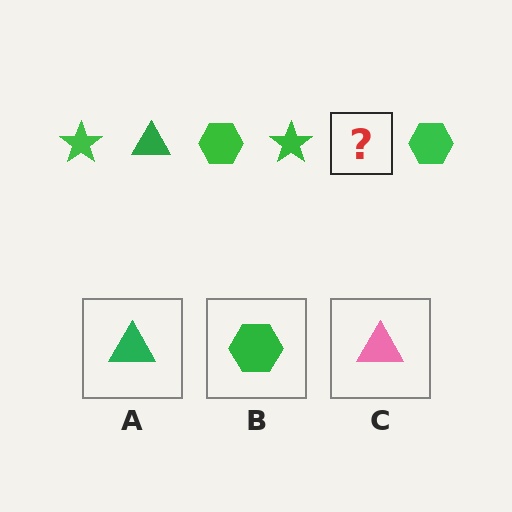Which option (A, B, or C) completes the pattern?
A.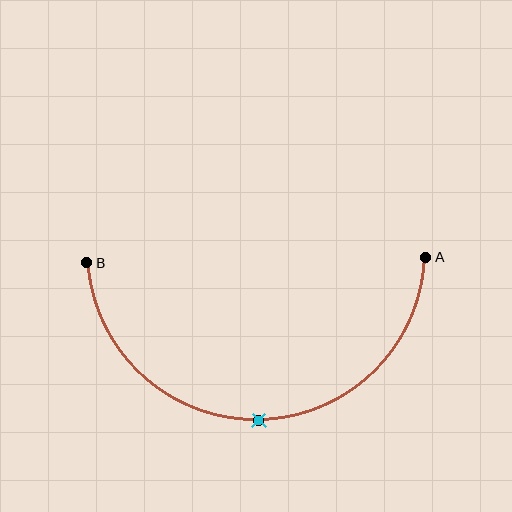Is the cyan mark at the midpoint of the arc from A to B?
Yes. The cyan mark lies on the arc at equal arc-length from both A and B — it is the arc midpoint.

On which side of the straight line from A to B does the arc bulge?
The arc bulges below the straight line connecting A and B.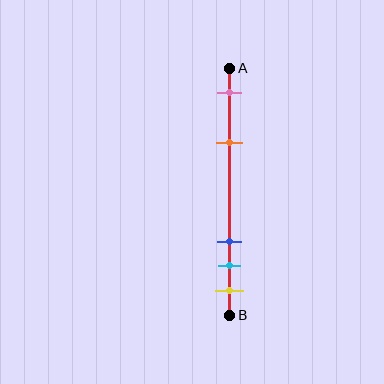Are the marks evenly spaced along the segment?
No, the marks are not evenly spaced.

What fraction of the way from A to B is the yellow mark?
The yellow mark is approximately 90% (0.9) of the way from A to B.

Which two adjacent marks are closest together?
The cyan and yellow marks are the closest adjacent pair.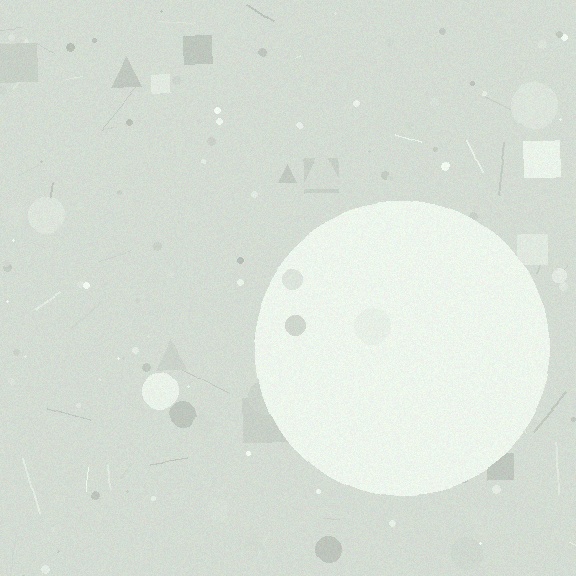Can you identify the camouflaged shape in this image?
The camouflaged shape is a circle.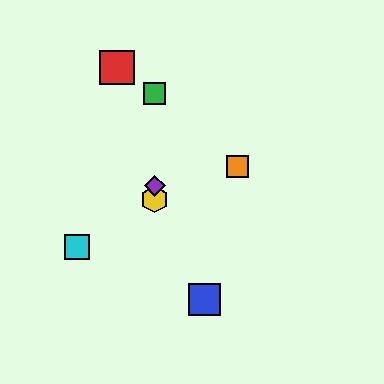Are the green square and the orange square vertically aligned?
No, the green square is at x≈155 and the orange square is at x≈238.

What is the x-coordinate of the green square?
The green square is at x≈155.